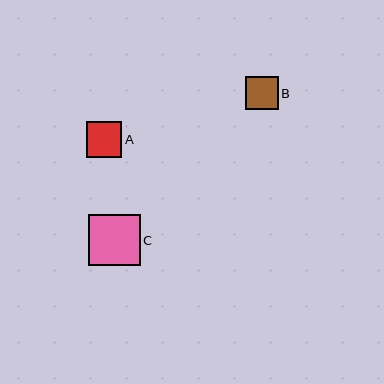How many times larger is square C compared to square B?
Square C is approximately 1.6 times the size of square B.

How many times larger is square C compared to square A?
Square C is approximately 1.5 times the size of square A.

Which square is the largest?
Square C is the largest with a size of approximately 52 pixels.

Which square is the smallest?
Square B is the smallest with a size of approximately 33 pixels.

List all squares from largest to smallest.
From largest to smallest: C, A, B.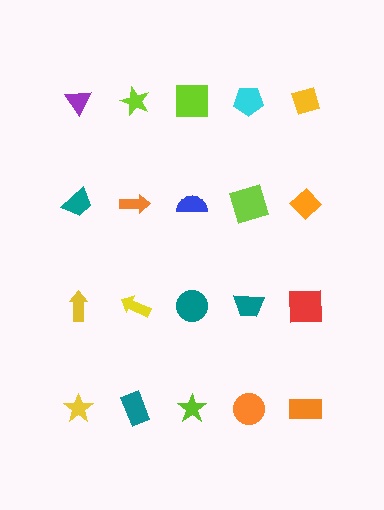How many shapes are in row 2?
5 shapes.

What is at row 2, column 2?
An orange arrow.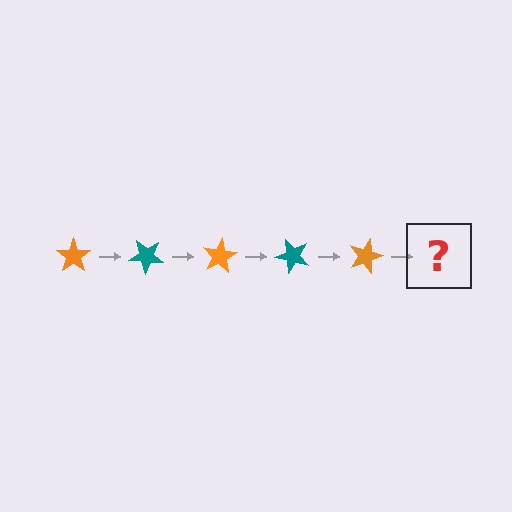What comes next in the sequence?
The next element should be a teal star, rotated 200 degrees from the start.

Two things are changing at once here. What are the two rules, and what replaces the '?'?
The two rules are that it rotates 40 degrees each step and the color cycles through orange and teal. The '?' should be a teal star, rotated 200 degrees from the start.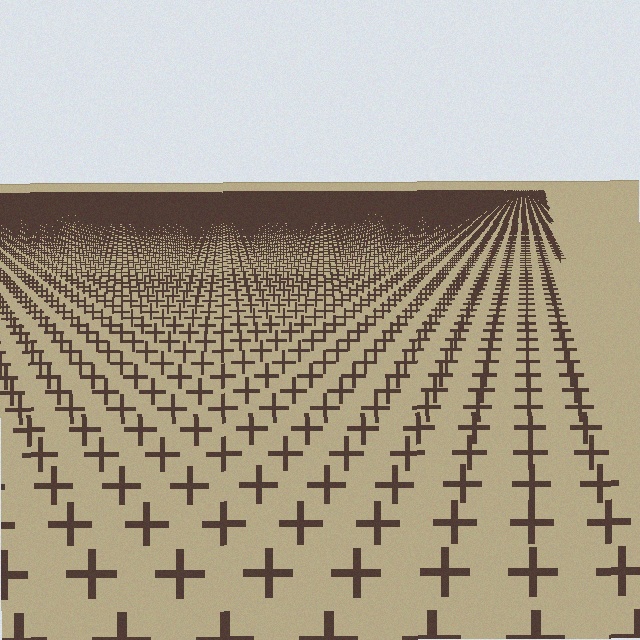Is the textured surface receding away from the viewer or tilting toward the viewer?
The surface is receding away from the viewer. Texture elements get smaller and denser toward the top.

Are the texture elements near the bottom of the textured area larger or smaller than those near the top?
Larger. Near the bottom, elements are closer to the viewer and appear at a bigger on-screen size.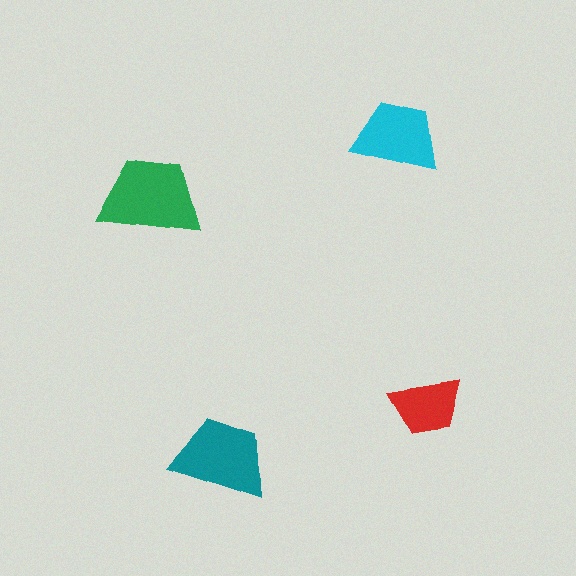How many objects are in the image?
There are 4 objects in the image.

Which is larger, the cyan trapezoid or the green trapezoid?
The green one.